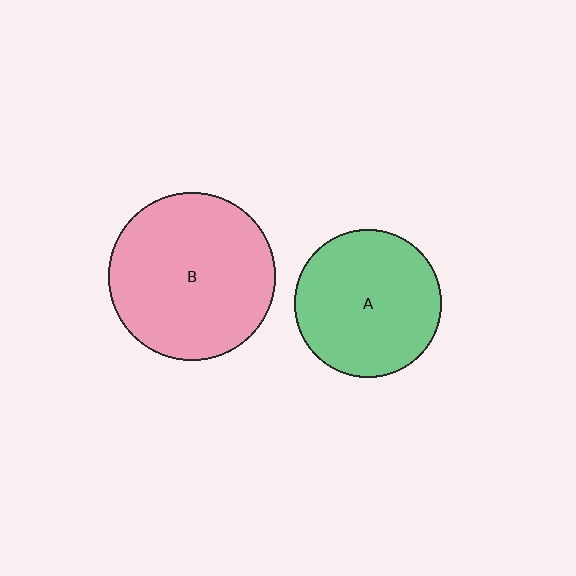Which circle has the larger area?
Circle B (pink).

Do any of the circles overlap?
No, none of the circles overlap.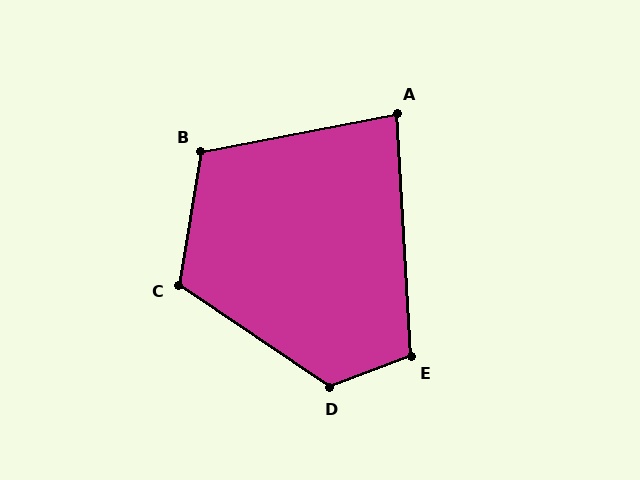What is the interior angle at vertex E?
Approximately 108 degrees (obtuse).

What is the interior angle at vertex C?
Approximately 115 degrees (obtuse).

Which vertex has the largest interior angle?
D, at approximately 125 degrees.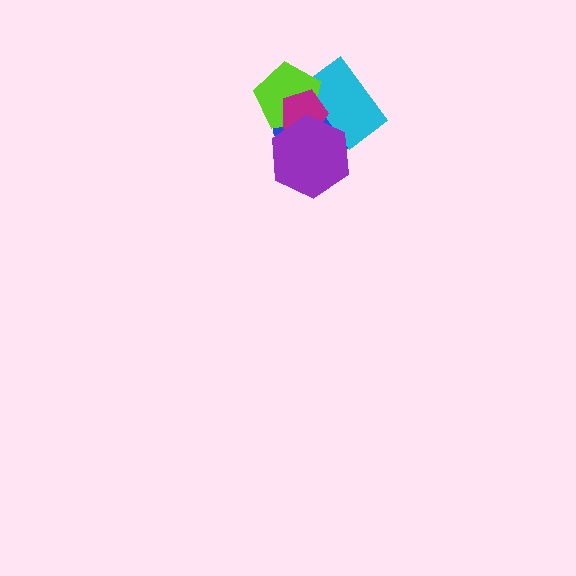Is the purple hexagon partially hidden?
No, no other shape covers it.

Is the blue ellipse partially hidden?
Yes, it is partially covered by another shape.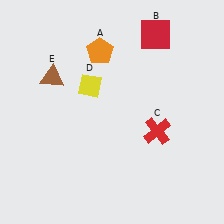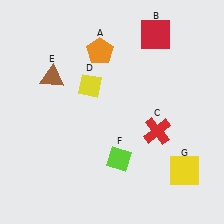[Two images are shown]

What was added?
A lime diamond (F), a yellow square (G) were added in Image 2.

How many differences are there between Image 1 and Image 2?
There are 2 differences between the two images.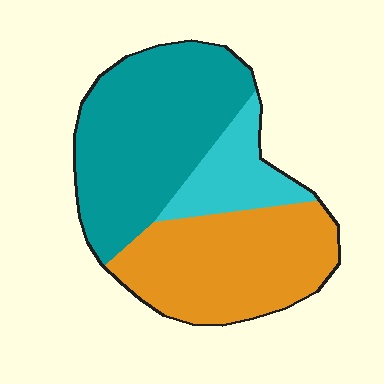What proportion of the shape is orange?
Orange covers about 40% of the shape.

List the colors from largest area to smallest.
From largest to smallest: teal, orange, cyan.